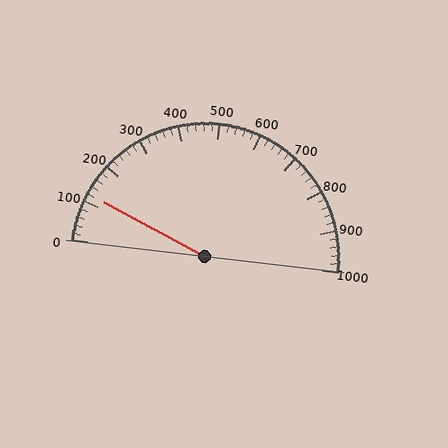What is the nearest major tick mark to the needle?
The nearest major tick mark is 100.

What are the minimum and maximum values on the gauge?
The gauge ranges from 0 to 1000.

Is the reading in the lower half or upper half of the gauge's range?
The reading is in the lower half of the range (0 to 1000).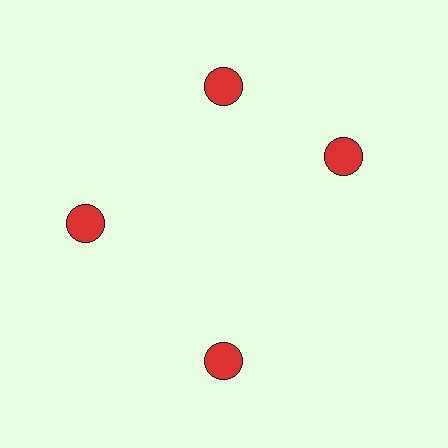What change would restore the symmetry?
The symmetry would be restored by rotating it back into even spacing with its neighbors so that all 4 circles sit at equal angles and equal distance from the center.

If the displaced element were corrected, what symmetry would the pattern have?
It would have 4-fold rotational symmetry — the pattern would map onto itself every 90 degrees.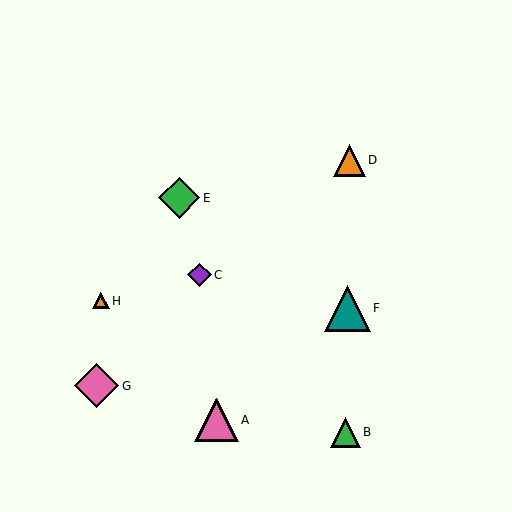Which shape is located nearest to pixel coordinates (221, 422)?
The pink triangle (labeled A) at (217, 420) is nearest to that location.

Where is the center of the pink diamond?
The center of the pink diamond is at (97, 386).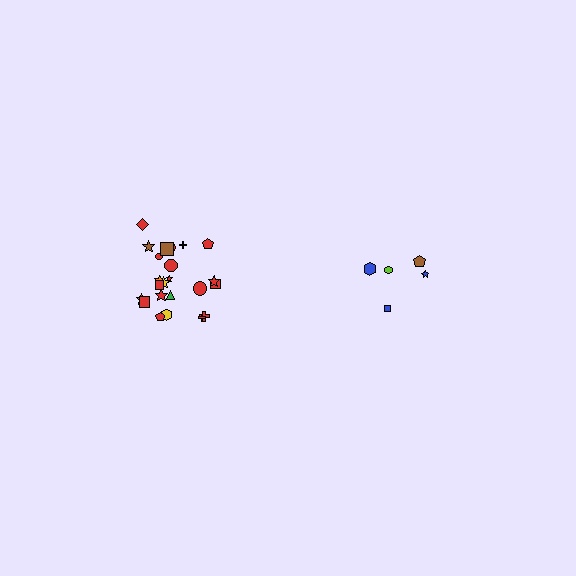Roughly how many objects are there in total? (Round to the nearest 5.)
Roughly 30 objects in total.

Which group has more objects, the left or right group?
The left group.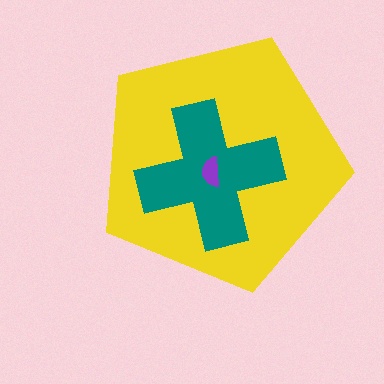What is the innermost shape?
The purple semicircle.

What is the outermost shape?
The yellow pentagon.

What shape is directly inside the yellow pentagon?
The teal cross.